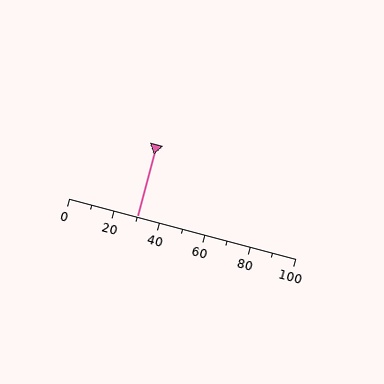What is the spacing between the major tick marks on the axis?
The major ticks are spaced 20 apart.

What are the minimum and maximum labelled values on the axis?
The axis runs from 0 to 100.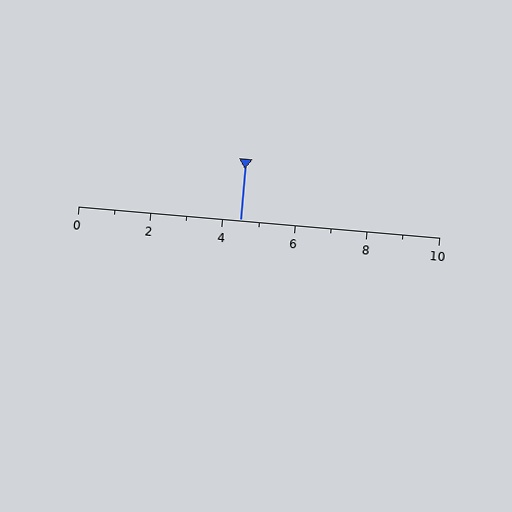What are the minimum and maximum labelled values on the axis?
The axis runs from 0 to 10.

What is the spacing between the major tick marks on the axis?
The major ticks are spaced 2 apart.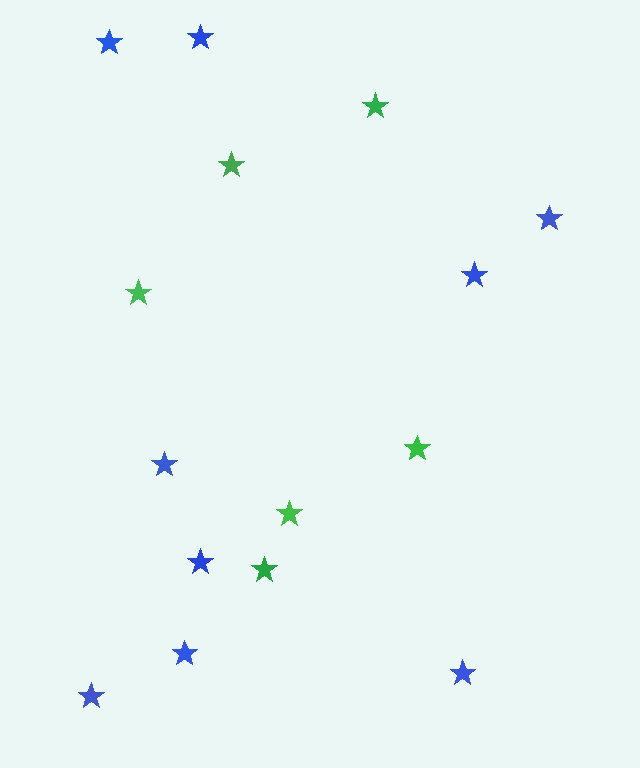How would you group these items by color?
There are 2 groups: one group of blue stars (9) and one group of green stars (6).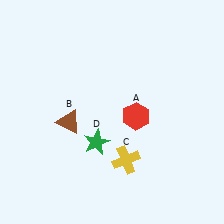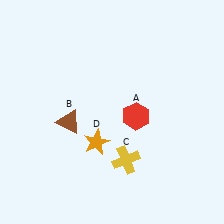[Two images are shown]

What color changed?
The star (D) changed from green in Image 1 to orange in Image 2.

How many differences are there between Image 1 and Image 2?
There is 1 difference between the two images.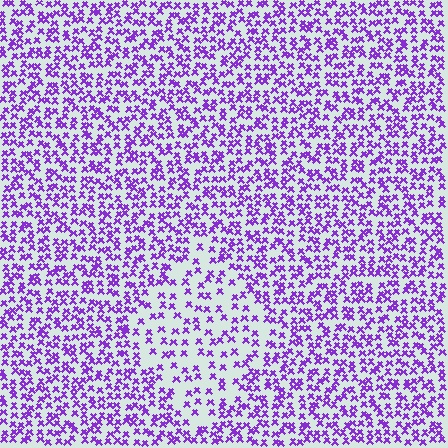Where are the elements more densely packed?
The elements are more densely packed outside the diamond boundary.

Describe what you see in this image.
The image contains small purple elements arranged at two different densities. A diamond-shaped region is visible where the elements are less densely packed than the surrounding area.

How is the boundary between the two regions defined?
The boundary is defined by a change in element density (approximately 1.9x ratio). All elements are the same color, size, and shape.